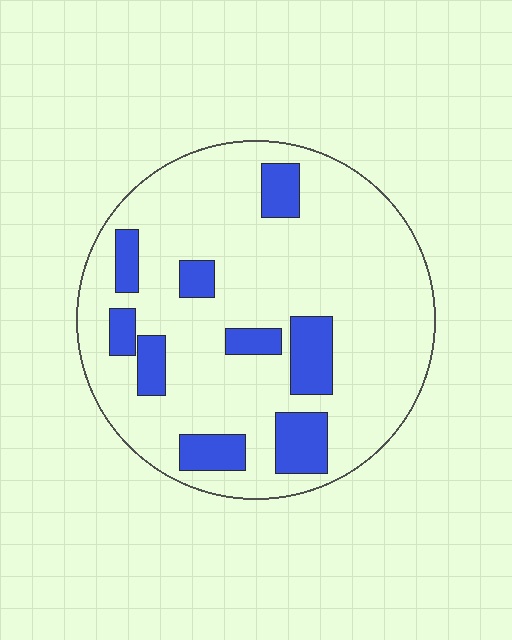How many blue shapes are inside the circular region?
9.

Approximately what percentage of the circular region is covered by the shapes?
Approximately 20%.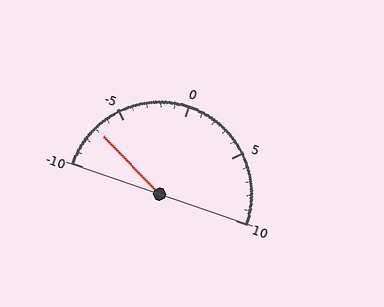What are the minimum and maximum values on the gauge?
The gauge ranges from -10 to 10.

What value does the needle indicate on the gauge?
The needle indicates approximately -7.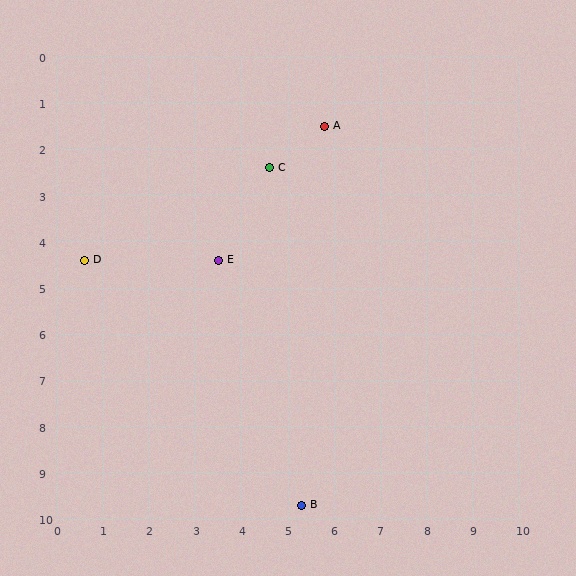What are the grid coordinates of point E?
Point E is at approximately (3.5, 4.4).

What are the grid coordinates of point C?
Point C is at approximately (4.6, 2.4).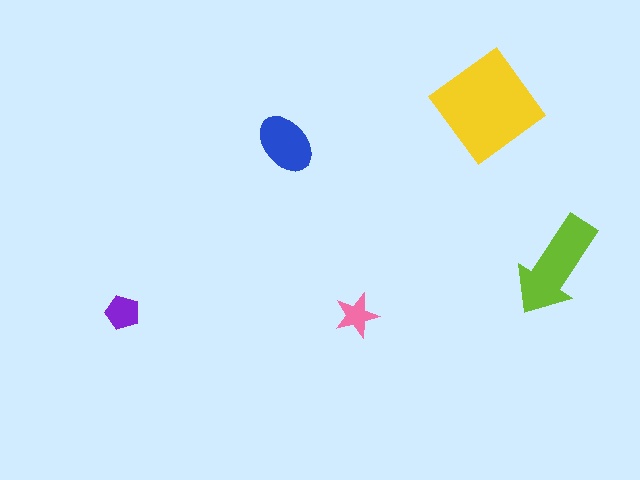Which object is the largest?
The yellow diamond.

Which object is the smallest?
The pink star.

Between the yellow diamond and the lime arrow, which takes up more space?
The yellow diamond.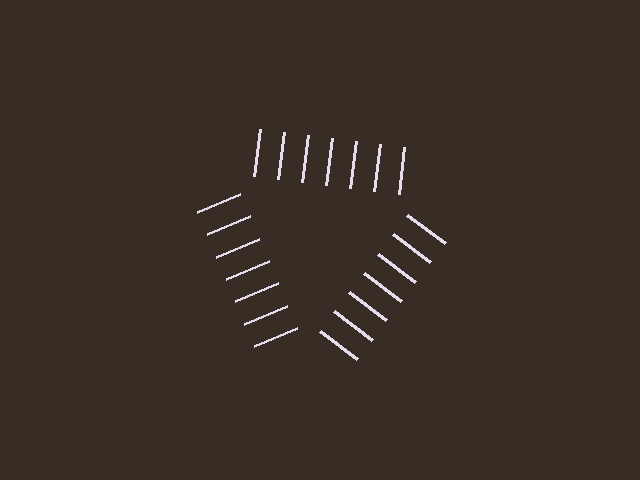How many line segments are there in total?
21 — 7 along each of the 3 edges.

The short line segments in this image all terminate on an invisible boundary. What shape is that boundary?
An illusory triangle — the line segments terminate on its edges but no continuous stroke is drawn.